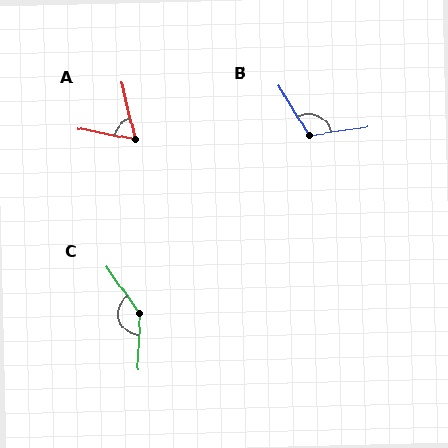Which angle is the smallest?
A, at approximately 66 degrees.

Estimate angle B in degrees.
Approximately 113 degrees.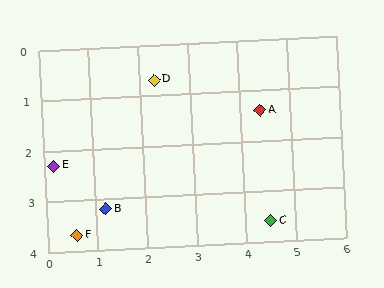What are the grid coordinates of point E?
Point E is at approximately (0.2, 2.3).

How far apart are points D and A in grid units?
Points D and A are about 2.2 grid units apart.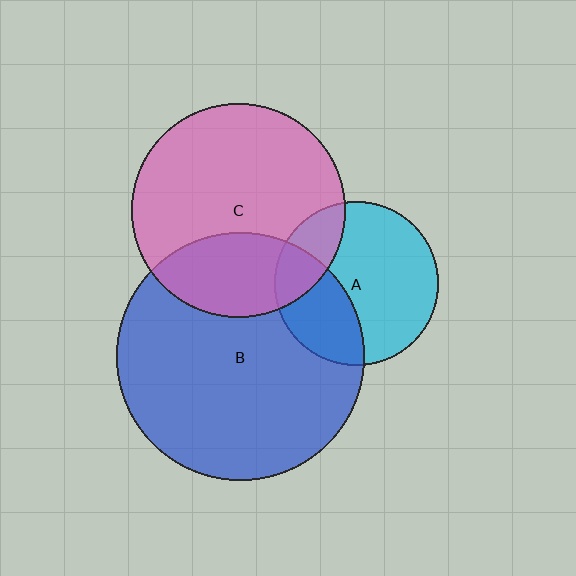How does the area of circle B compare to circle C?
Approximately 1.3 times.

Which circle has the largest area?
Circle B (blue).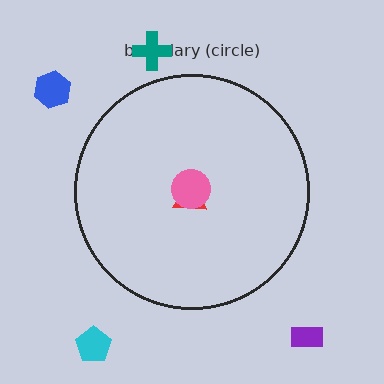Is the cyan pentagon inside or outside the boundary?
Outside.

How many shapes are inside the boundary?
2 inside, 4 outside.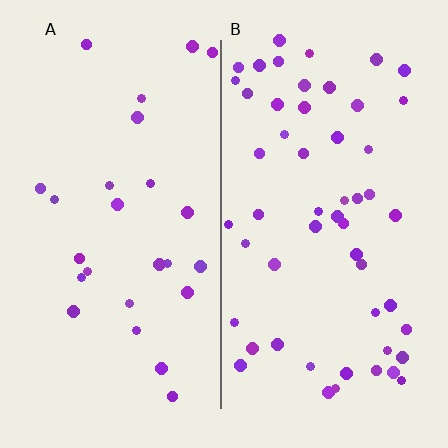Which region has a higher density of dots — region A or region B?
B (the right).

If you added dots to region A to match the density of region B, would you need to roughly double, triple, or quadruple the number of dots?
Approximately double.